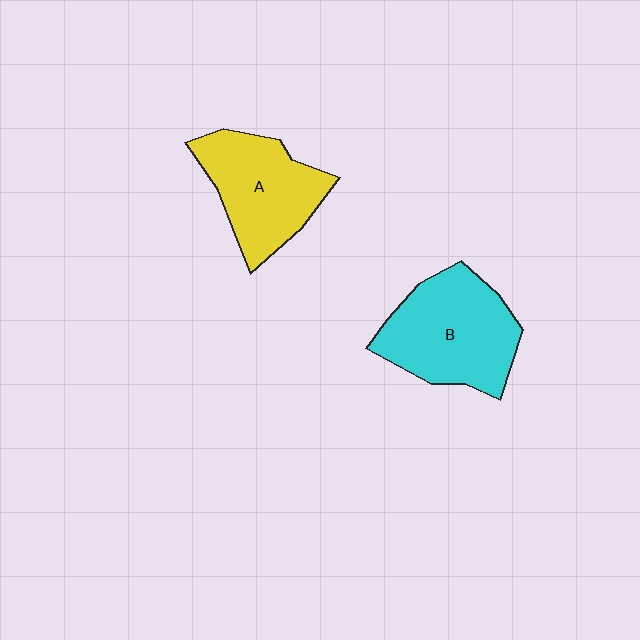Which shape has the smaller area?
Shape A (yellow).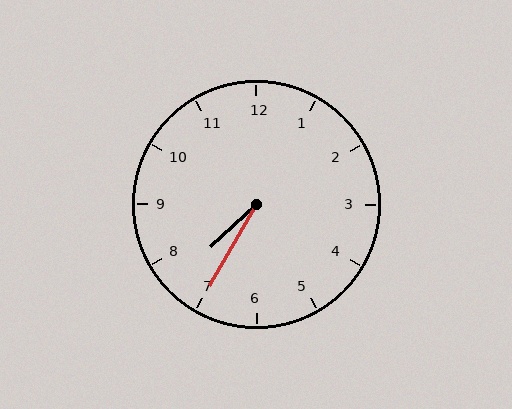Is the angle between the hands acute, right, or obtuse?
It is acute.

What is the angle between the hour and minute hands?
Approximately 18 degrees.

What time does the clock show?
7:35.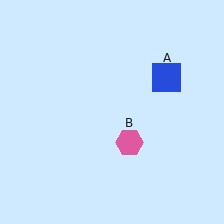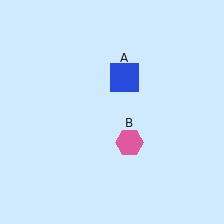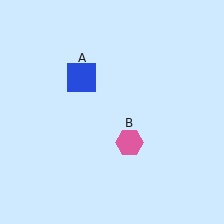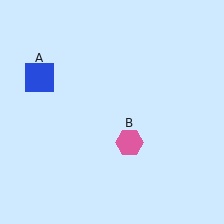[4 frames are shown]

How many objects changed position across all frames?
1 object changed position: blue square (object A).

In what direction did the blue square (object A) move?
The blue square (object A) moved left.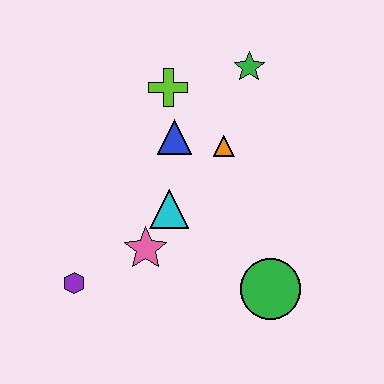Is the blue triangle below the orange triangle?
No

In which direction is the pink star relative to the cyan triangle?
The pink star is below the cyan triangle.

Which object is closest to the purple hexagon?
The pink star is closest to the purple hexagon.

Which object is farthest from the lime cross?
The green circle is farthest from the lime cross.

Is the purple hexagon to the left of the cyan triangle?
Yes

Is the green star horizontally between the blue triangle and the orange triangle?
No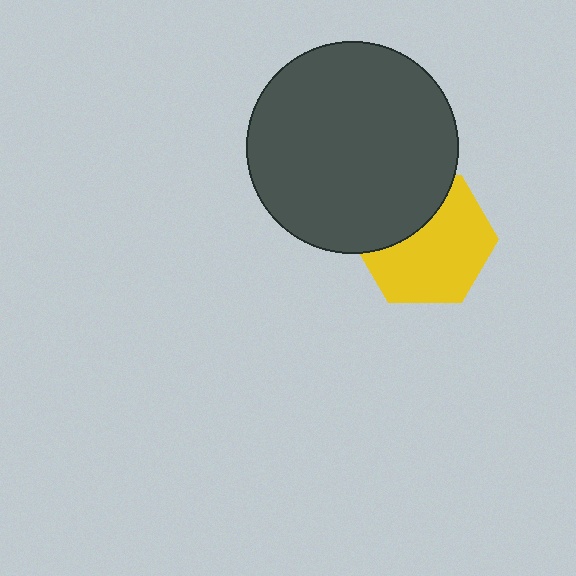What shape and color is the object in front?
The object in front is a dark gray circle.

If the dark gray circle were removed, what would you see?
You would see the complete yellow hexagon.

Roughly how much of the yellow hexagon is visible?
Most of it is visible (roughly 66%).